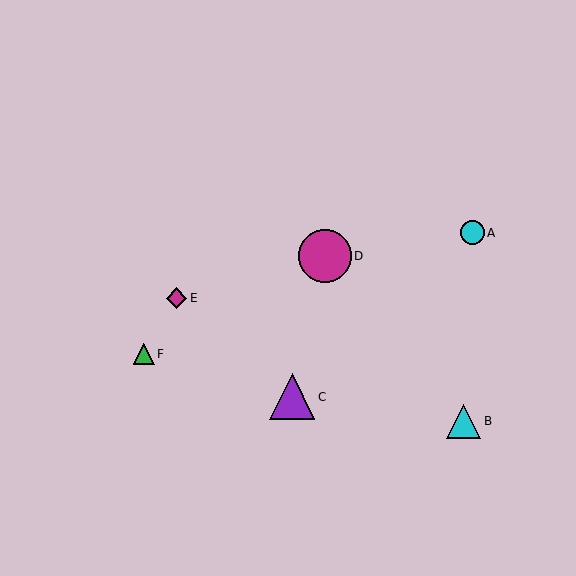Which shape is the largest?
The magenta circle (labeled D) is the largest.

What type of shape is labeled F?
Shape F is a green triangle.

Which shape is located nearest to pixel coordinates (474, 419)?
The cyan triangle (labeled B) at (464, 421) is nearest to that location.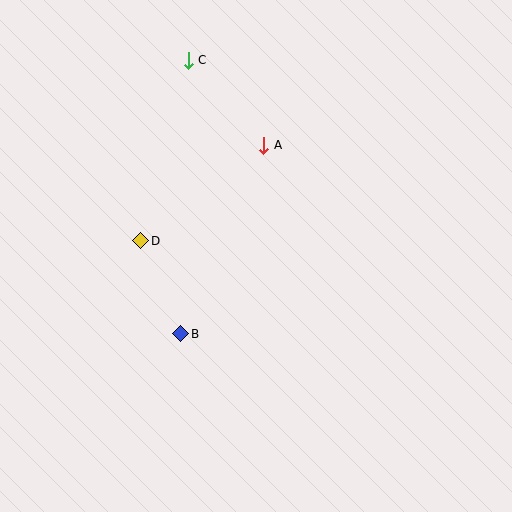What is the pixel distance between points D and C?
The distance between D and C is 187 pixels.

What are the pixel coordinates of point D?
Point D is at (141, 241).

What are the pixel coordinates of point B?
Point B is at (181, 334).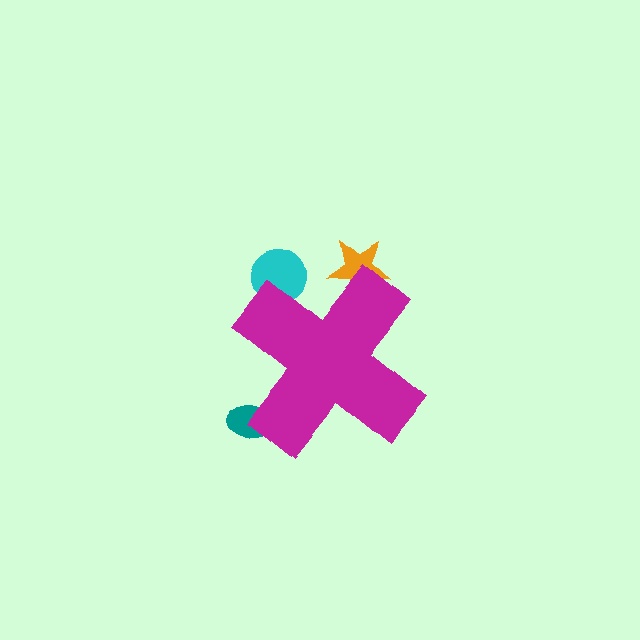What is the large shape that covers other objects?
A magenta cross.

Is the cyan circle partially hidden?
Yes, the cyan circle is partially hidden behind the magenta cross.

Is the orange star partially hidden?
Yes, the orange star is partially hidden behind the magenta cross.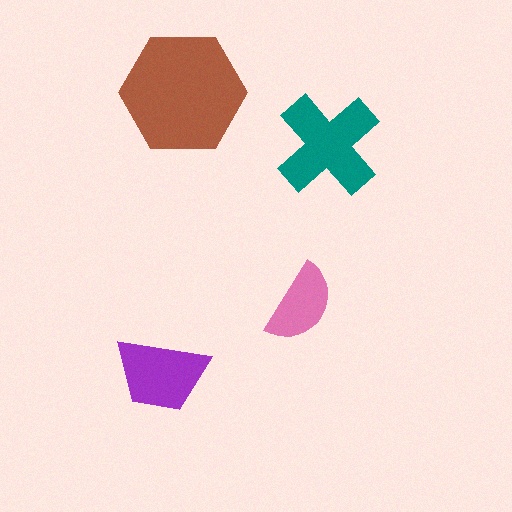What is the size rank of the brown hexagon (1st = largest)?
1st.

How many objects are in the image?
There are 4 objects in the image.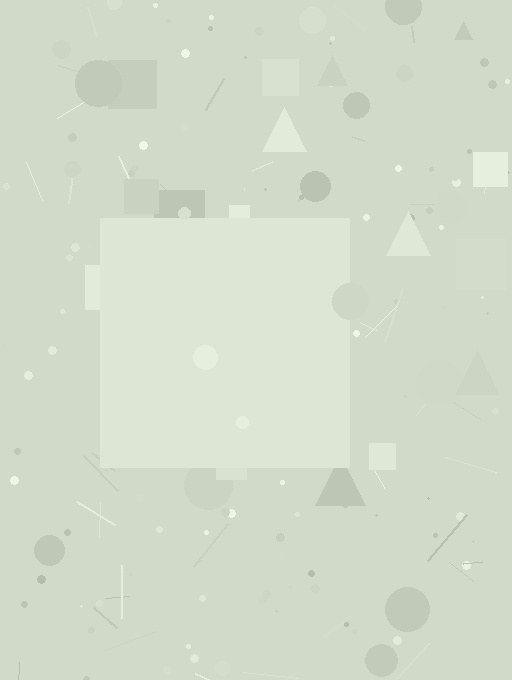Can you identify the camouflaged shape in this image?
The camouflaged shape is a square.